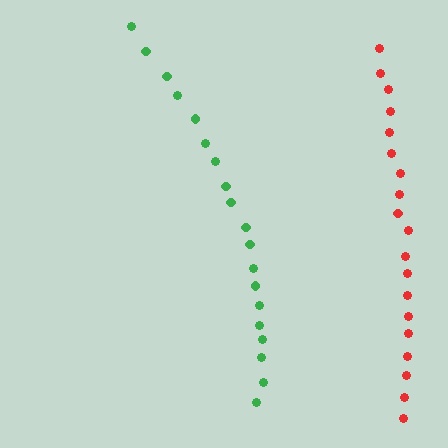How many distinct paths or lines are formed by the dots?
There are 2 distinct paths.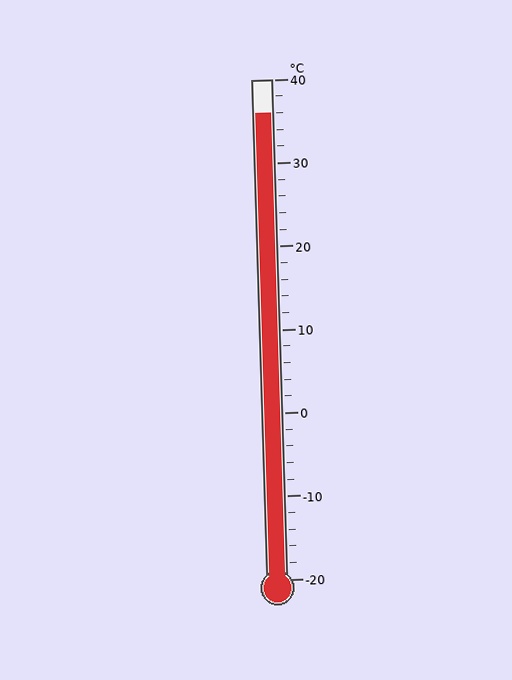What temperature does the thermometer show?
The thermometer shows approximately 36°C.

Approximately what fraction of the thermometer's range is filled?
The thermometer is filled to approximately 95% of its range.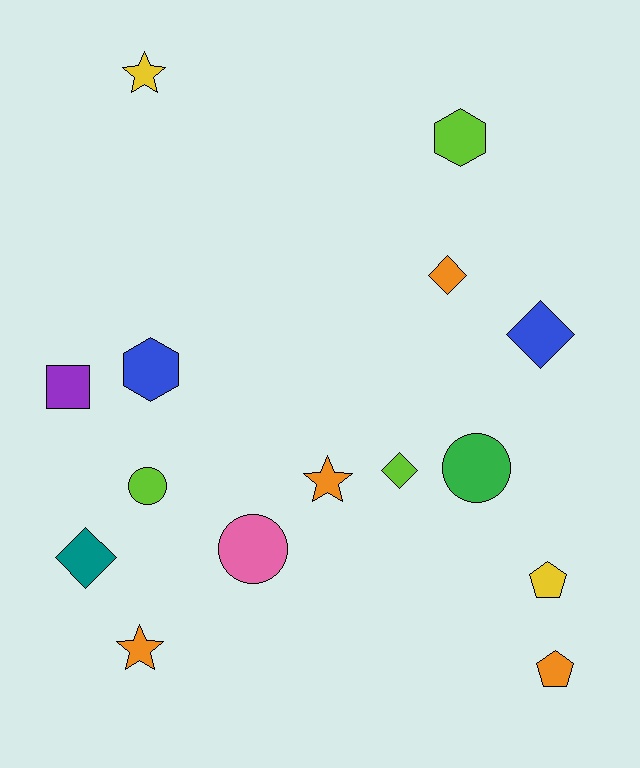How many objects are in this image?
There are 15 objects.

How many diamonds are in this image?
There are 4 diamonds.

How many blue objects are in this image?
There are 2 blue objects.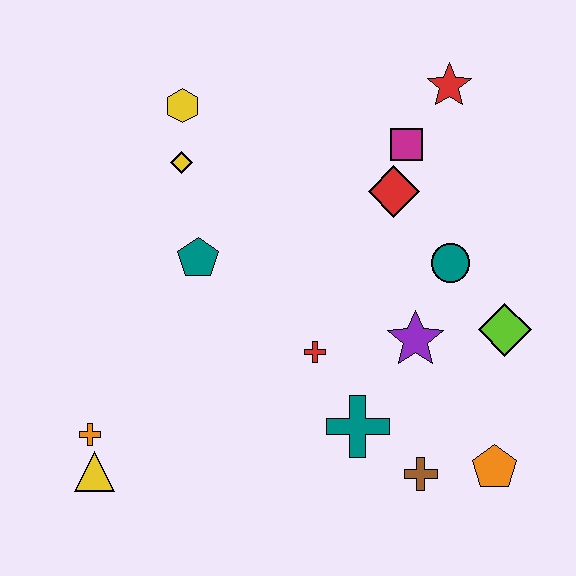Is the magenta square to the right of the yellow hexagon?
Yes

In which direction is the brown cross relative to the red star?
The brown cross is below the red star.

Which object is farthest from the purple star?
The yellow triangle is farthest from the purple star.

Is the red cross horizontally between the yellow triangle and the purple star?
Yes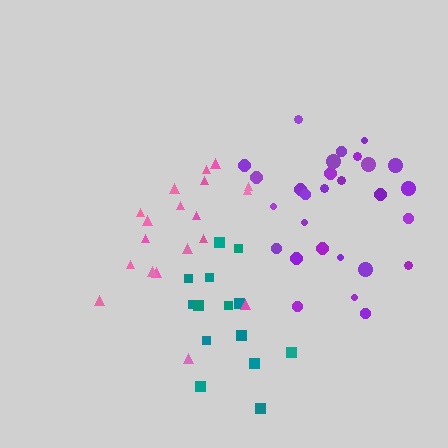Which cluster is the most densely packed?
Pink.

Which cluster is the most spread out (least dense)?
Purple.